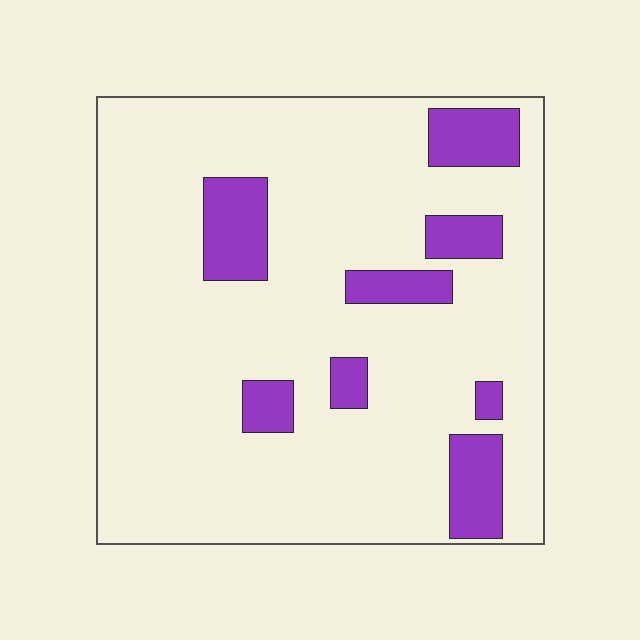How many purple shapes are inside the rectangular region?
8.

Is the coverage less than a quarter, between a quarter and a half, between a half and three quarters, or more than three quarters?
Less than a quarter.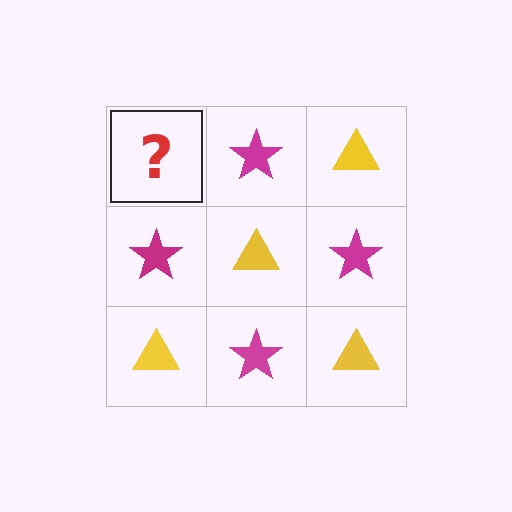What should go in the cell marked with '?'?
The missing cell should contain a yellow triangle.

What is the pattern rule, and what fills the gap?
The rule is that it alternates yellow triangle and magenta star in a checkerboard pattern. The gap should be filled with a yellow triangle.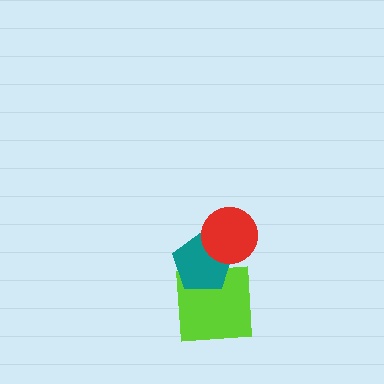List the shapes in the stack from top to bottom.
From top to bottom: the red circle, the teal pentagon, the lime square.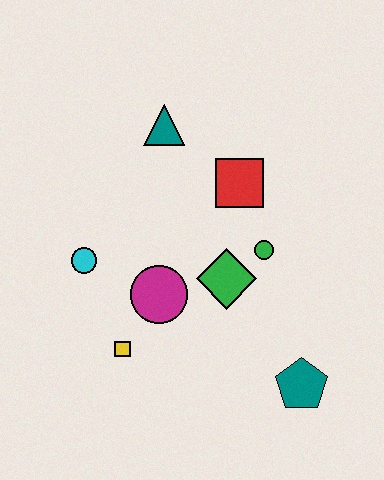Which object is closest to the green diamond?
The green circle is closest to the green diamond.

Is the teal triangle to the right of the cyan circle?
Yes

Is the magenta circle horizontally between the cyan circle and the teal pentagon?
Yes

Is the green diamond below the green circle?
Yes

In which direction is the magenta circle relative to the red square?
The magenta circle is below the red square.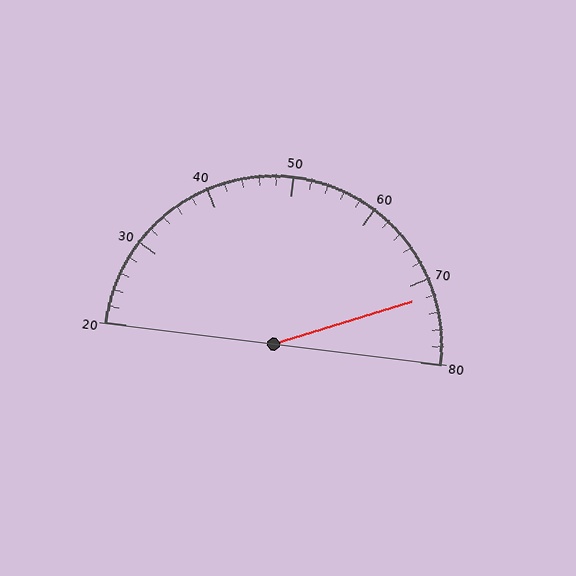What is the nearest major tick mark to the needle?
The nearest major tick mark is 70.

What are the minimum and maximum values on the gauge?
The gauge ranges from 20 to 80.